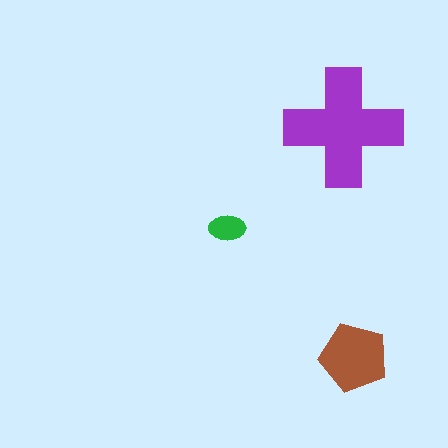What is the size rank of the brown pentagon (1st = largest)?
2nd.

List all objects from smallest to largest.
The green ellipse, the brown pentagon, the purple cross.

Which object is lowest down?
The brown pentagon is bottommost.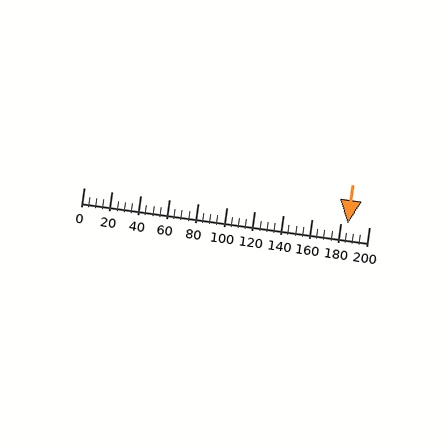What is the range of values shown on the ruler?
The ruler shows values from 0 to 200.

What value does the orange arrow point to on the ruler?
The orange arrow points to approximately 185.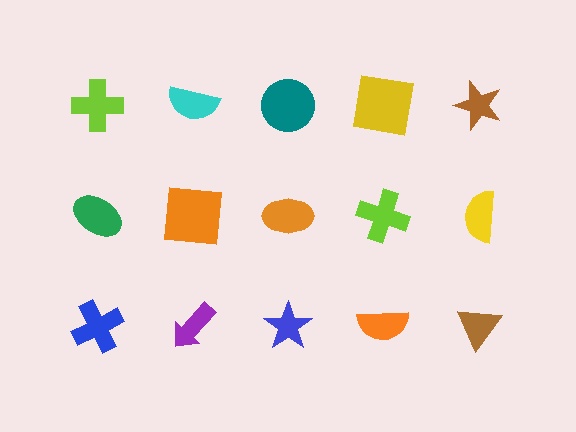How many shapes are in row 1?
5 shapes.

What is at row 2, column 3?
An orange ellipse.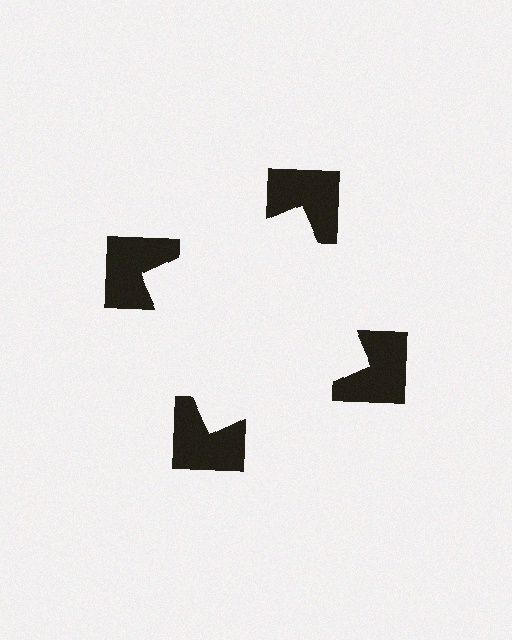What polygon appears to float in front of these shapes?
An illusory square — its edges are inferred from the aligned wedge cuts in the notched squares, not physically drawn.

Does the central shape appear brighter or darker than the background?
It typically appears slightly brighter than the background, even though no actual brightness change is drawn.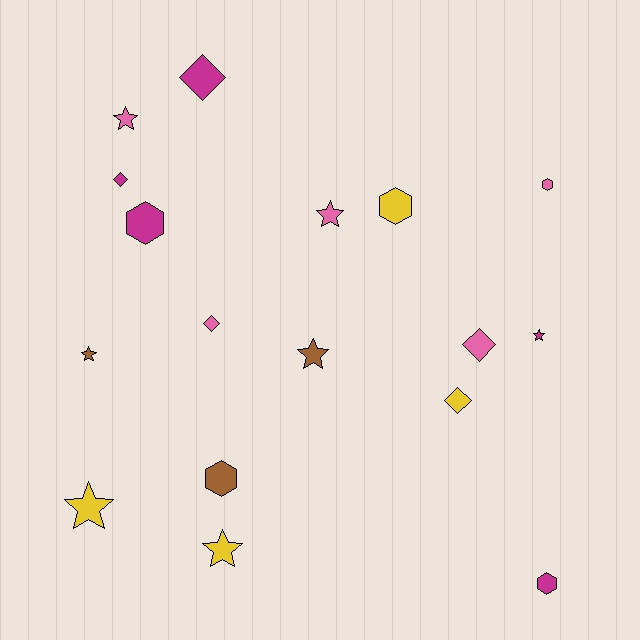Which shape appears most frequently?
Star, with 7 objects.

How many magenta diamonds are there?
There are 2 magenta diamonds.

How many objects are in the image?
There are 17 objects.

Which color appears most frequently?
Pink, with 5 objects.